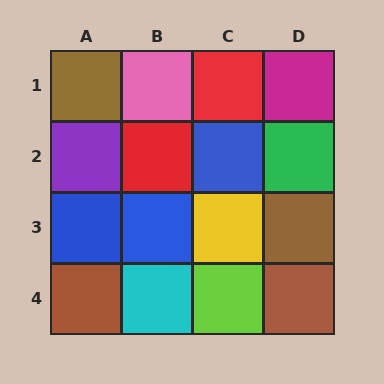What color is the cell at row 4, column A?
Brown.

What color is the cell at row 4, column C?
Lime.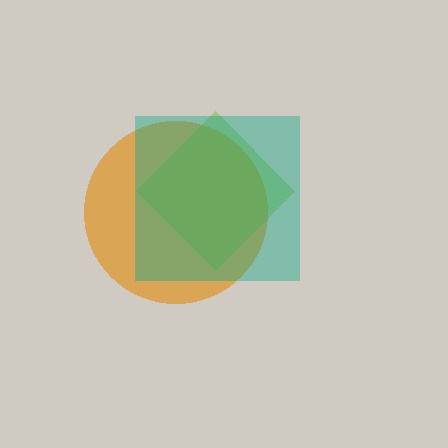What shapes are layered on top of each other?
The layered shapes are: an orange circle, a lime diamond, a teal square.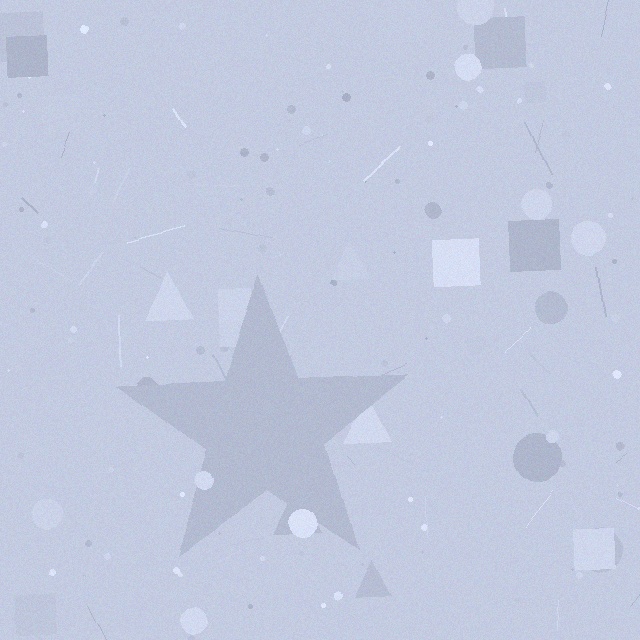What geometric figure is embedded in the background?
A star is embedded in the background.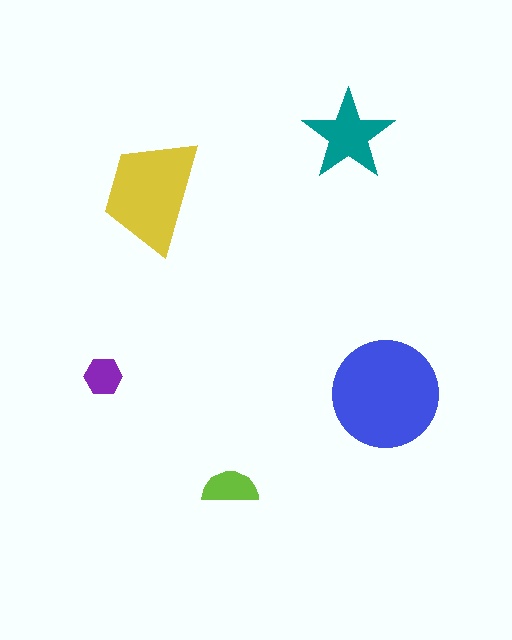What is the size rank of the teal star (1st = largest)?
3rd.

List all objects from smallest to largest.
The purple hexagon, the lime semicircle, the teal star, the yellow trapezoid, the blue circle.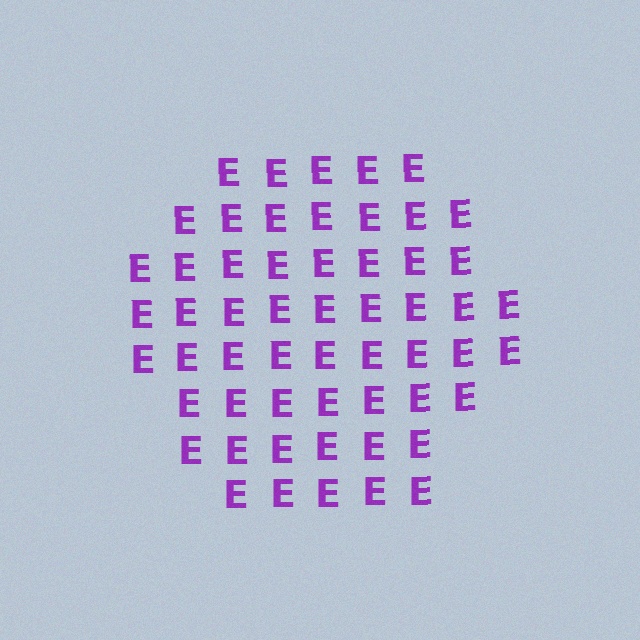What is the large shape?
The large shape is a hexagon.